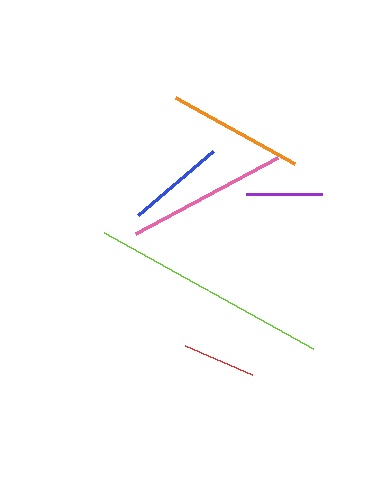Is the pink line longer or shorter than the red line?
The pink line is longer than the red line.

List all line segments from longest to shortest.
From longest to shortest: lime, pink, orange, blue, purple, red.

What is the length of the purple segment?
The purple segment is approximately 76 pixels long.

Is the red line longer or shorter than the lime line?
The lime line is longer than the red line.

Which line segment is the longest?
The lime line is the longest at approximately 240 pixels.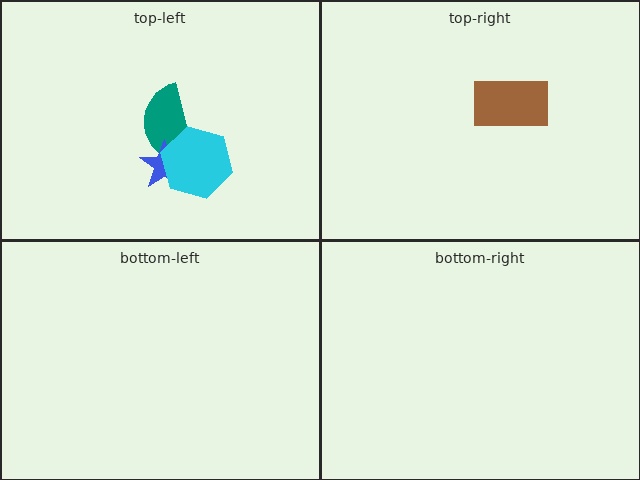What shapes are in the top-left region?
The teal semicircle, the blue star, the cyan hexagon.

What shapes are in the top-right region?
The brown rectangle.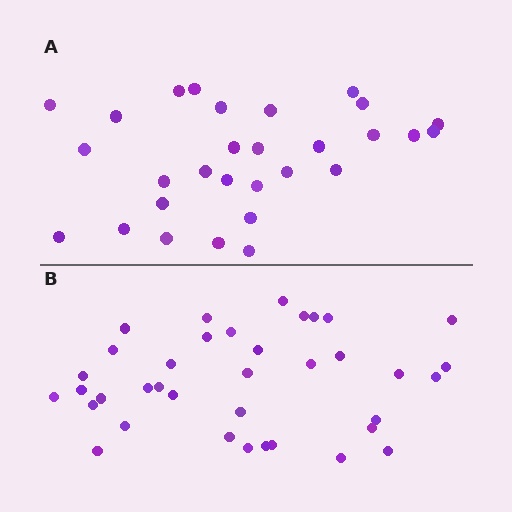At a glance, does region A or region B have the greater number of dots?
Region B (the bottom region) has more dots.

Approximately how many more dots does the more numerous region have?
Region B has roughly 8 or so more dots than region A.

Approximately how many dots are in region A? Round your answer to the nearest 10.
About 30 dots. (The exact count is 29, which rounds to 30.)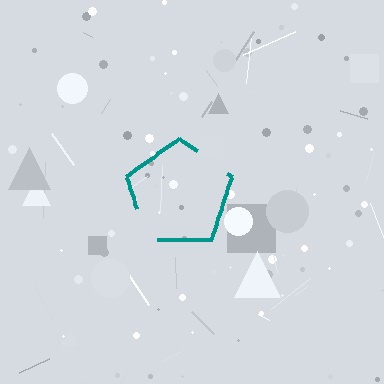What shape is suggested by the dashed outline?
The dashed outline suggests a pentagon.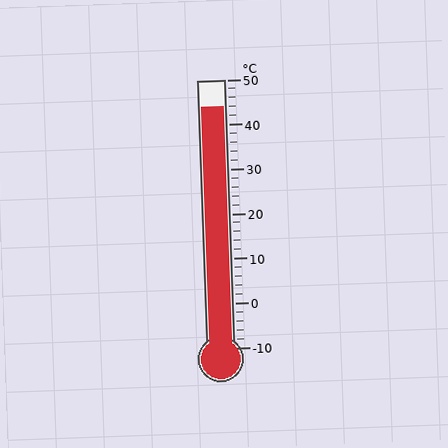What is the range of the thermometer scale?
The thermometer scale ranges from -10°C to 50°C.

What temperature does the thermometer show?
The thermometer shows approximately 44°C.